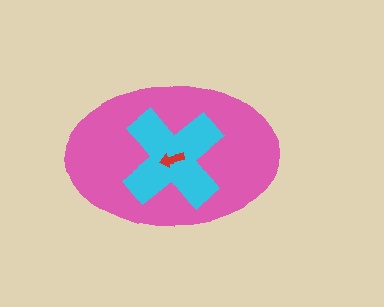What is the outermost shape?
The pink ellipse.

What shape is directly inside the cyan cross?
The red arrow.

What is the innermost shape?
The red arrow.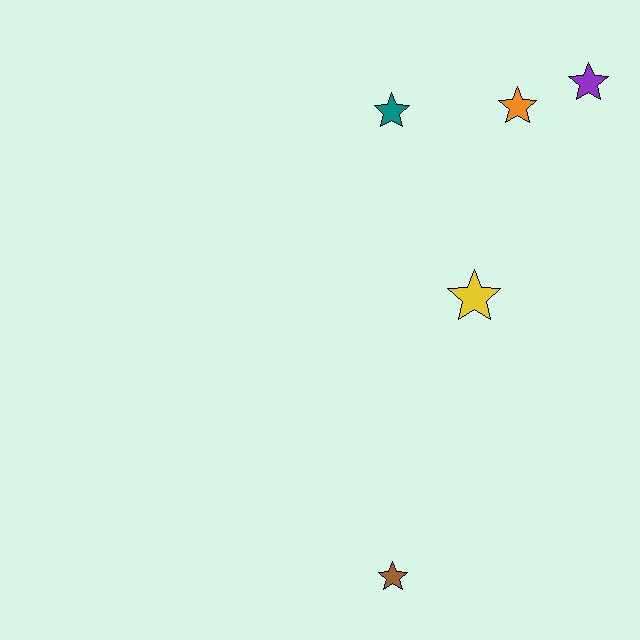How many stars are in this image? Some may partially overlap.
There are 5 stars.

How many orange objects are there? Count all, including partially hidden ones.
There is 1 orange object.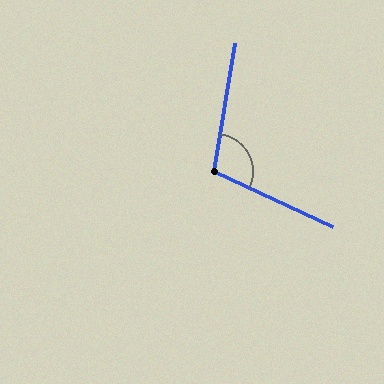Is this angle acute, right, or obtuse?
It is obtuse.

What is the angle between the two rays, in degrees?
Approximately 106 degrees.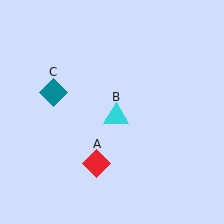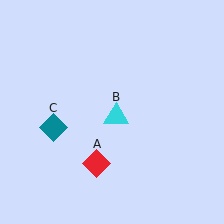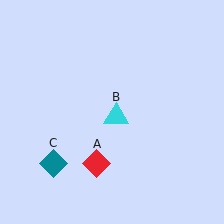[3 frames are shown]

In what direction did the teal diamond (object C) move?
The teal diamond (object C) moved down.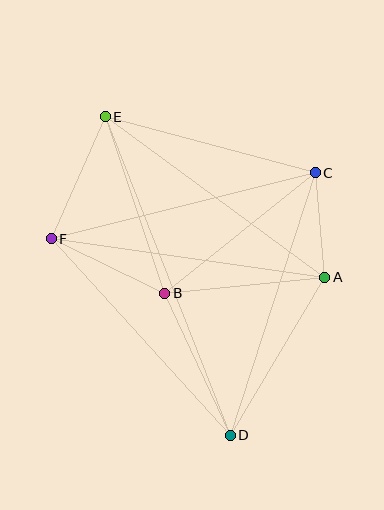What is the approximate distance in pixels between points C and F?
The distance between C and F is approximately 272 pixels.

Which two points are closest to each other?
Points A and C are closest to each other.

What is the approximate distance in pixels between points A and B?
The distance between A and B is approximately 161 pixels.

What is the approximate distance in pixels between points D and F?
The distance between D and F is approximately 266 pixels.